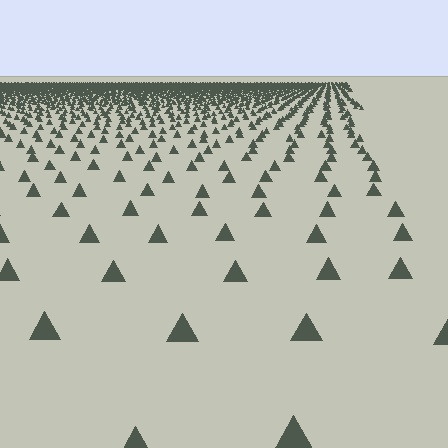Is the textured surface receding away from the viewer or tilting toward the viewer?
The surface is receding away from the viewer. Texture elements get smaller and denser toward the top.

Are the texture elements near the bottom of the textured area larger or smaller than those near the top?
Larger. Near the bottom, elements are closer to the viewer and appear at a bigger on-screen size.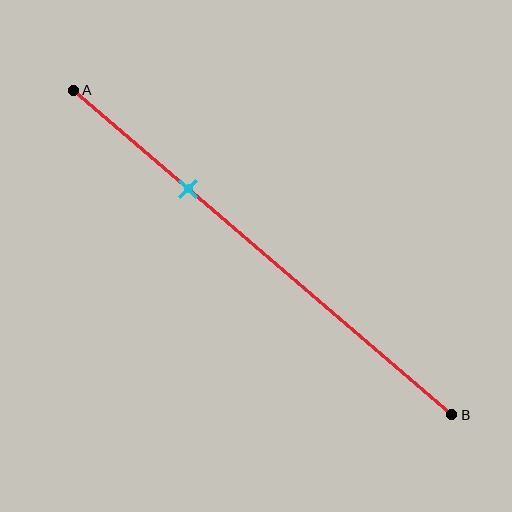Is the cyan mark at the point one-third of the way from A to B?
Yes, the mark is approximately at the one-third point.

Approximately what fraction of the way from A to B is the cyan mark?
The cyan mark is approximately 30% of the way from A to B.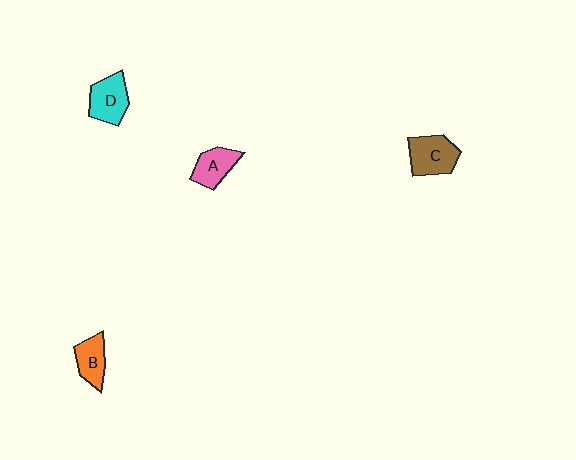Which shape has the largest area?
Shape C (brown).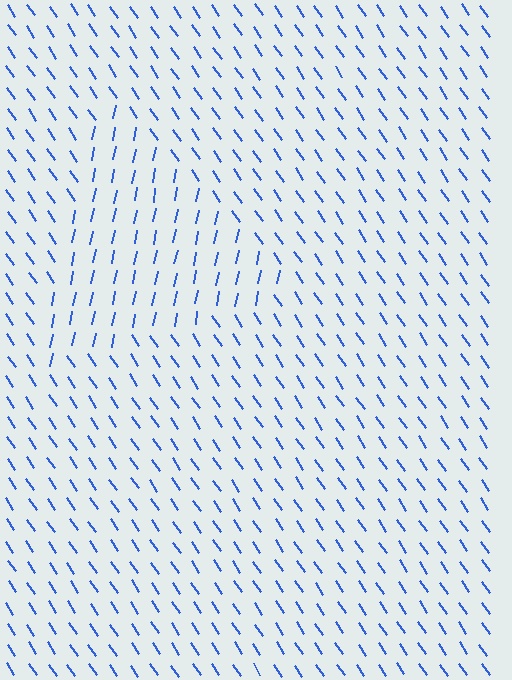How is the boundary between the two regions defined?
The boundary is defined purely by a change in line orientation (approximately 45 degrees difference). All lines are the same color and thickness.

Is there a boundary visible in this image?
Yes, there is a texture boundary formed by a change in line orientation.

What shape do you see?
I see a triangle.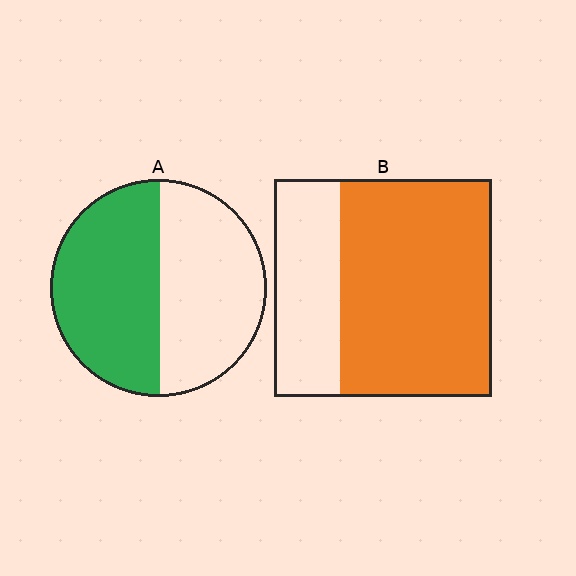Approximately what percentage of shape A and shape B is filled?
A is approximately 50% and B is approximately 70%.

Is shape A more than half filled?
Roughly half.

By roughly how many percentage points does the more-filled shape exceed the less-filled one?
By roughly 20 percentage points (B over A).